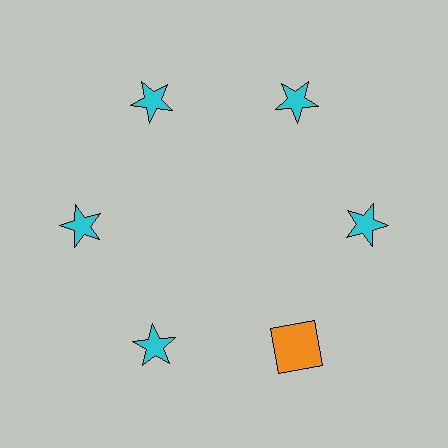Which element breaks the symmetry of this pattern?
The orange square at roughly the 5 o'clock position breaks the symmetry. All other shapes are cyan stars.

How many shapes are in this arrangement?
There are 6 shapes arranged in a ring pattern.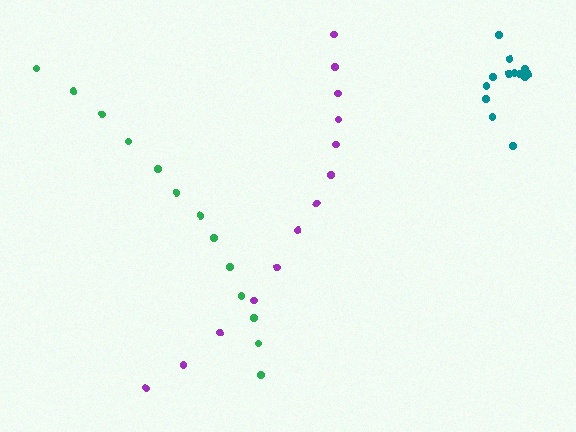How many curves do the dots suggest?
There are 3 distinct paths.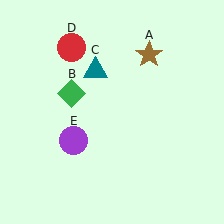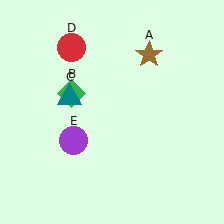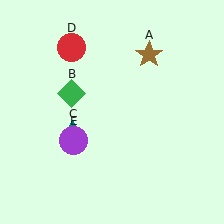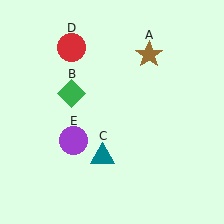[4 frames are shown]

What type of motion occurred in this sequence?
The teal triangle (object C) rotated counterclockwise around the center of the scene.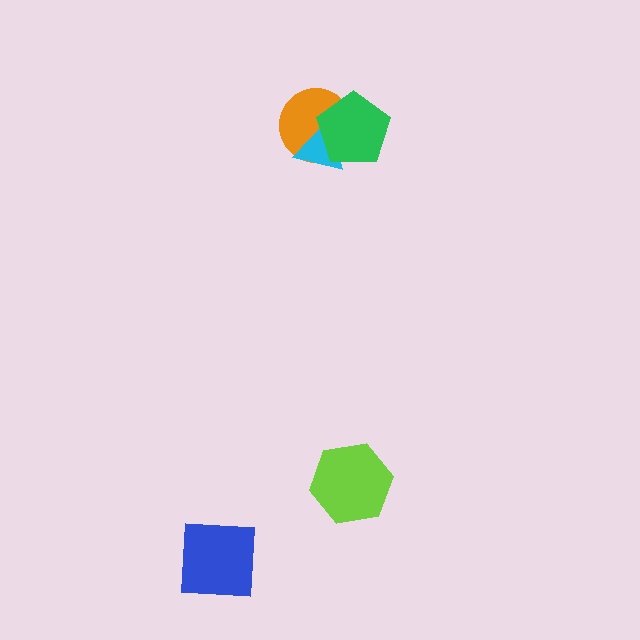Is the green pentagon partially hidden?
No, no other shape covers it.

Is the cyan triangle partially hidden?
Yes, it is partially covered by another shape.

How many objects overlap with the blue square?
0 objects overlap with the blue square.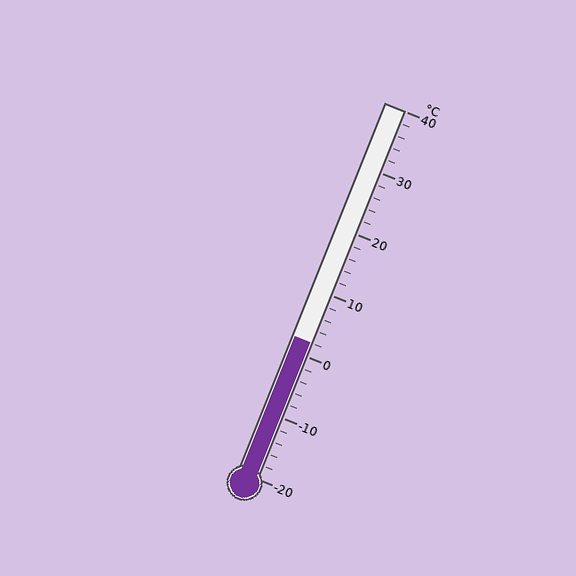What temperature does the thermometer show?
The thermometer shows approximately 2°C.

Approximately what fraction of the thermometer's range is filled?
The thermometer is filled to approximately 35% of its range.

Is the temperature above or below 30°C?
The temperature is below 30°C.